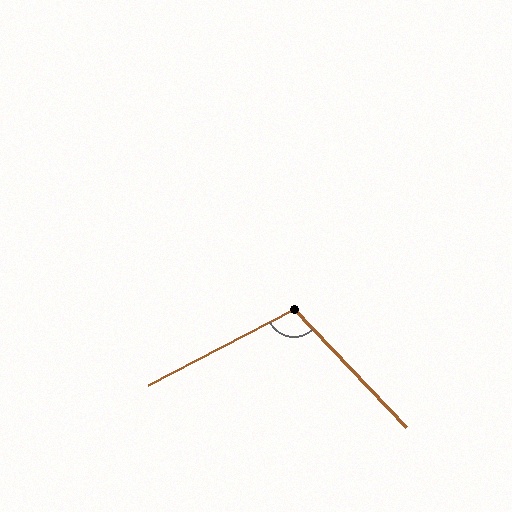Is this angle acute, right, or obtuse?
It is obtuse.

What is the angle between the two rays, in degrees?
Approximately 106 degrees.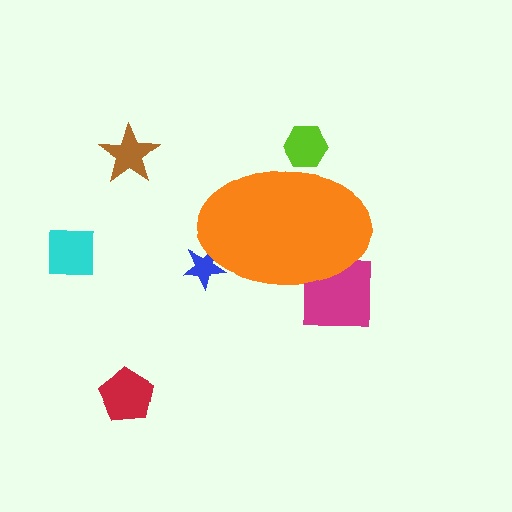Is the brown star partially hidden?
No, the brown star is fully visible.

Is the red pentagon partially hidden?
No, the red pentagon is fully visible.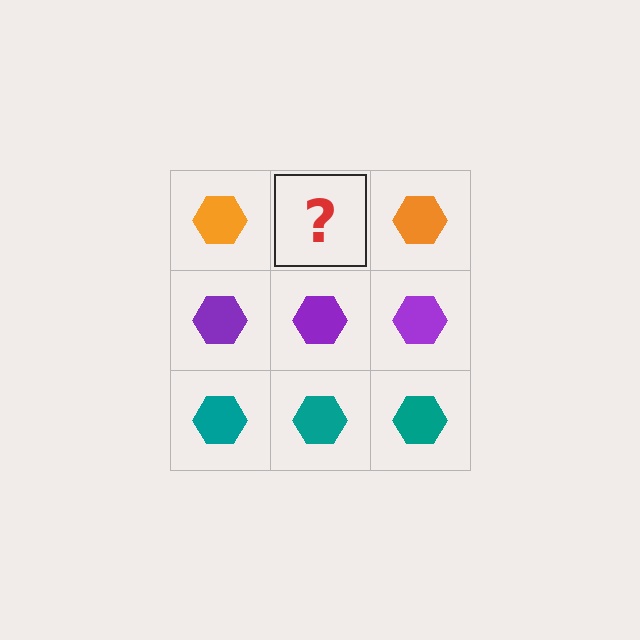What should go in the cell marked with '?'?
The missing cell should contain an orange hexagon.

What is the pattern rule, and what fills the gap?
The rule is that each row has a consistent color. The gap should be filled with an orange hexagon.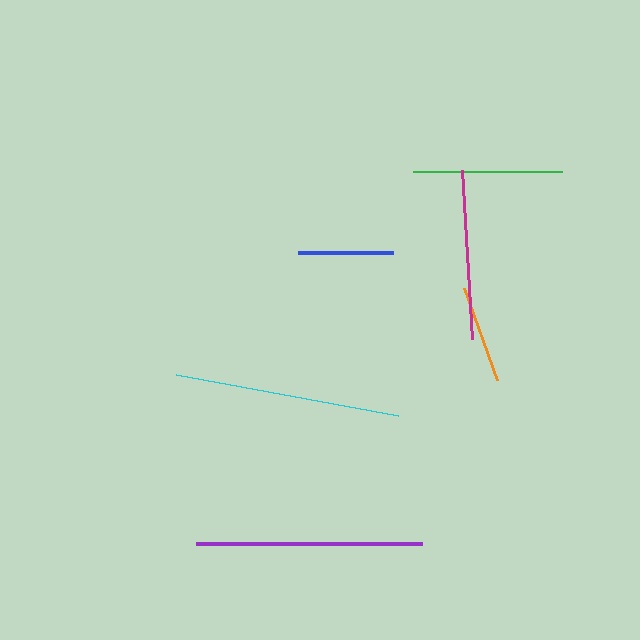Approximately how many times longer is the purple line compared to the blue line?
The purple line is approximately 2.4 times the length of the blue line.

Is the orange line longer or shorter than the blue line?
The orange line is longer than the blue line.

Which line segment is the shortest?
The blue line is the shortest at approximately 94 pixels.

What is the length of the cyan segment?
The cyan segment is approximately 225 pixels long.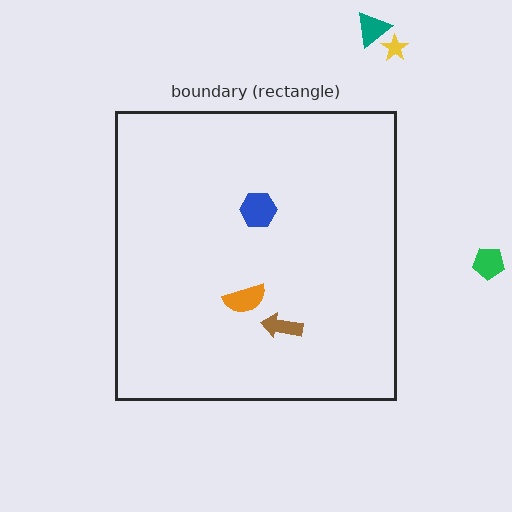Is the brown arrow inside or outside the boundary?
Inside.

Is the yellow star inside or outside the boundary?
Outside.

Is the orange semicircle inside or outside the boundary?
Inside.